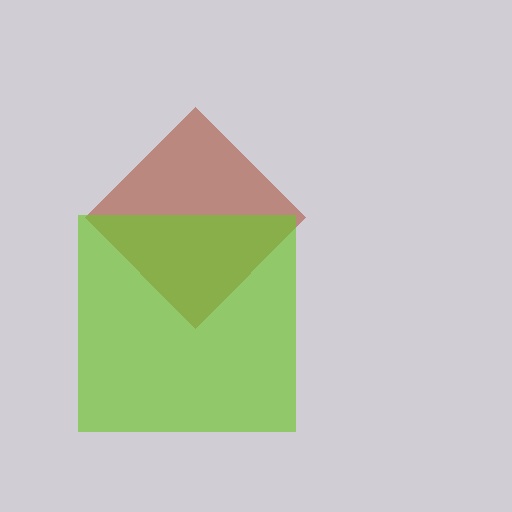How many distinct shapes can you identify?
There are 2 distinct shapes: a brown diamond, a lime square.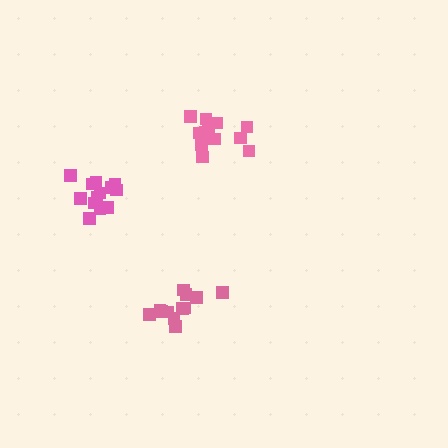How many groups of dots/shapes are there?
There are 3 groups.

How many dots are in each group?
Group 1: 13 dots, Group 2: 13 dots, Group 3: 12 dots (38 total).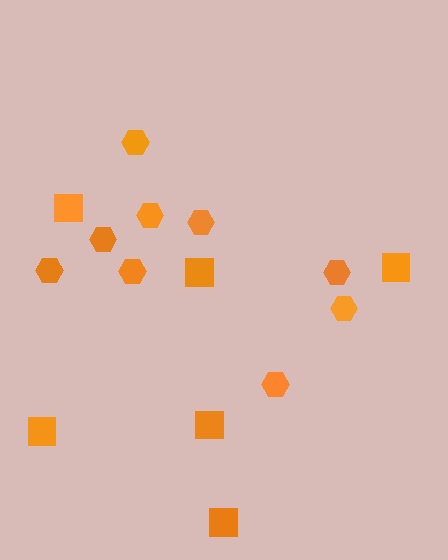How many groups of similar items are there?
There are 2 groups: one group of squares (6) and one group of hexagons (9).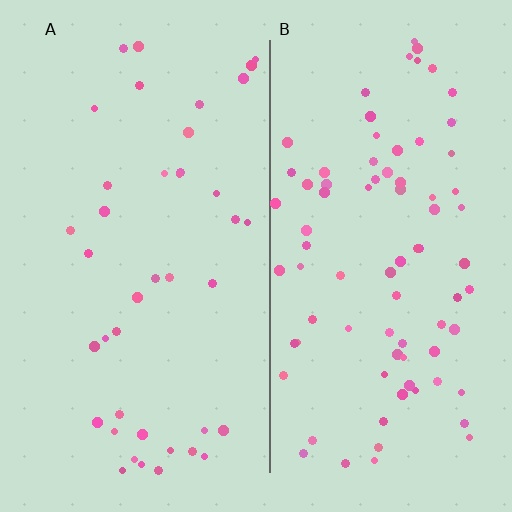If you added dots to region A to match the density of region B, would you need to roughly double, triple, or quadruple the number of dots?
Approximately double.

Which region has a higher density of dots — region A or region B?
B (the right).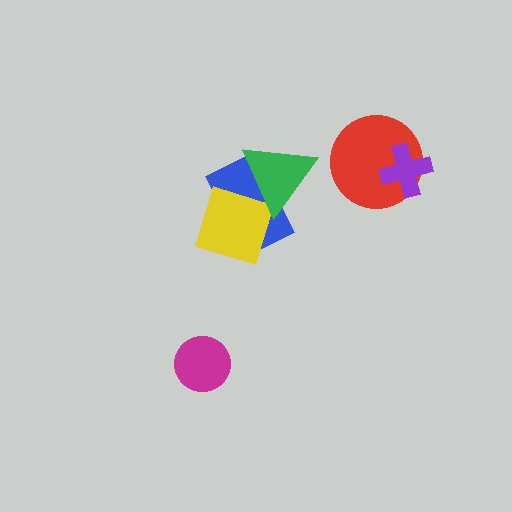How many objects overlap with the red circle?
1 object overlaps with the red circle.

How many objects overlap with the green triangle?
2 objects overlap with the green triangle.